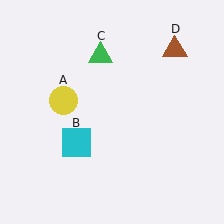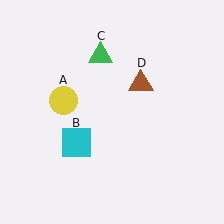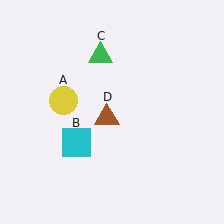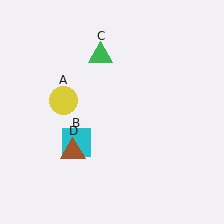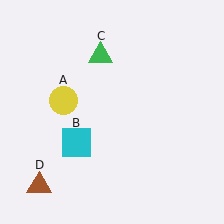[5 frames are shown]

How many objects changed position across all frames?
1 object changed position: brown triangle (object D).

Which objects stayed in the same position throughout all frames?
Yellow circle (object A) and cyan square (object B) and green triangle (object C) remained stationary.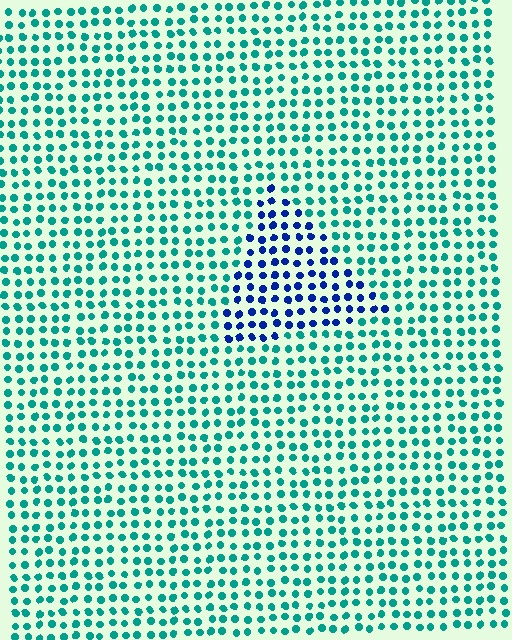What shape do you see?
I see a triangle.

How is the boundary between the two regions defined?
The boundary is defined purely by a slight shift in hue (about 55 degrees). Spacing, size, and orientation are identical on both sides.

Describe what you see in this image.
The image is filled with small teal elements in a uniform arrangement. A triangle-shaped region is visible where the elements are tinted to a slightly different hue, forming a subtle color boundary.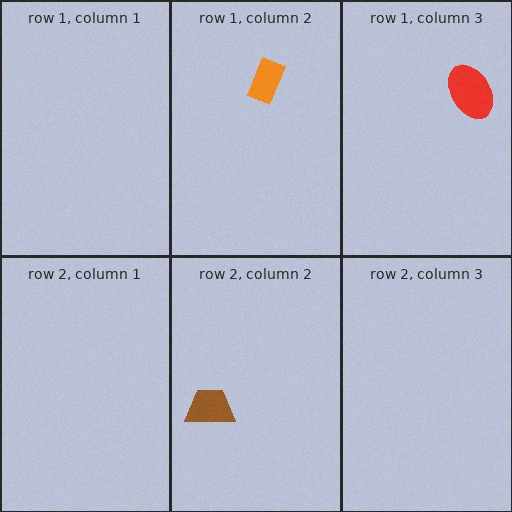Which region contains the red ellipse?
The row 1, column 3 region.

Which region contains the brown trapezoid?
The row 2, column 2 region.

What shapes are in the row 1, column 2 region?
The orange rectangle.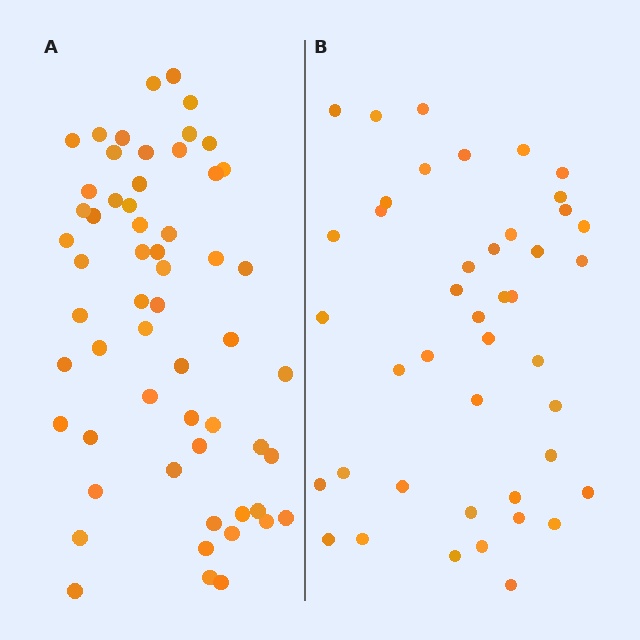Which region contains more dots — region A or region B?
Region A (the left region) has more dots.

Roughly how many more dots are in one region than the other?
Region A has approximately 15 more dots than region B.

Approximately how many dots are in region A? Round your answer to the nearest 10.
About 60 dots. (The exact count is 58, which rounds to 60.)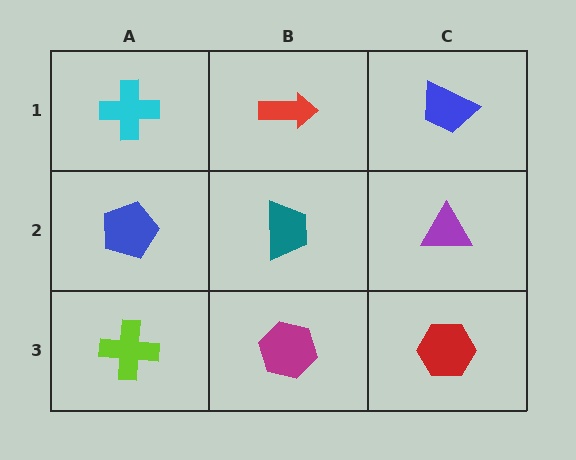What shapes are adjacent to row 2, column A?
A cyan cross (row 1, column A), a lime cross (row 3, column A), a teal trapezoid (row 2, column B).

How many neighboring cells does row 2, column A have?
3.